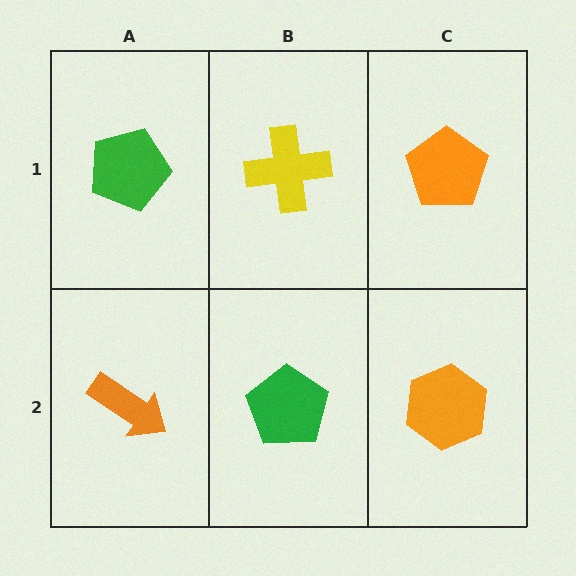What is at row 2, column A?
An orange arrow.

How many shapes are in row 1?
3 shapes.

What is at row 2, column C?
An orange hexagon.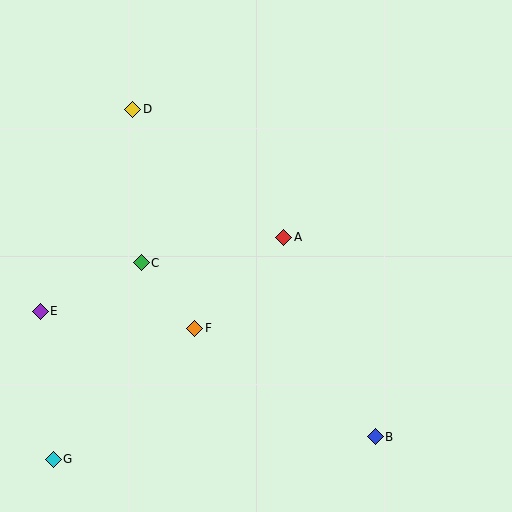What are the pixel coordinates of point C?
Point C is at (141, 263).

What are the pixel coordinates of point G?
Point G is at (53, 459).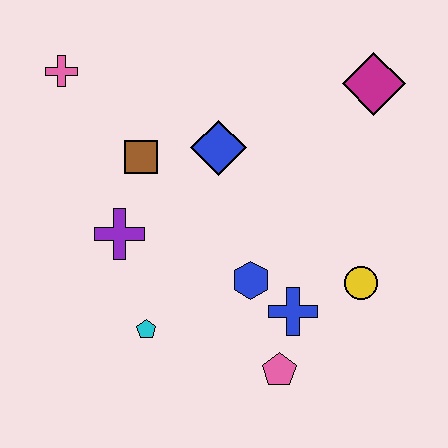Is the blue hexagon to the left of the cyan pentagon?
No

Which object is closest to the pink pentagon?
The blue cross is closest to the pink pentagon.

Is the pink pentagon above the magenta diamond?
No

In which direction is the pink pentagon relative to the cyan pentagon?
The pink pentagon is to the right of the cyan pentagon.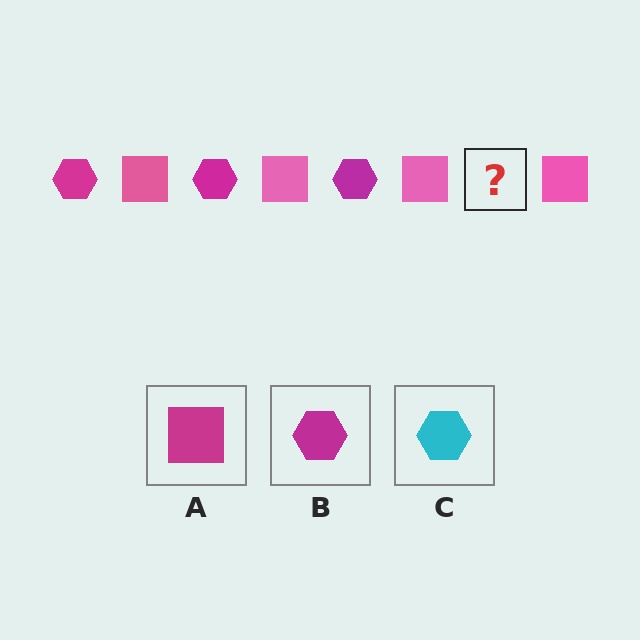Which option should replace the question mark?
Option B.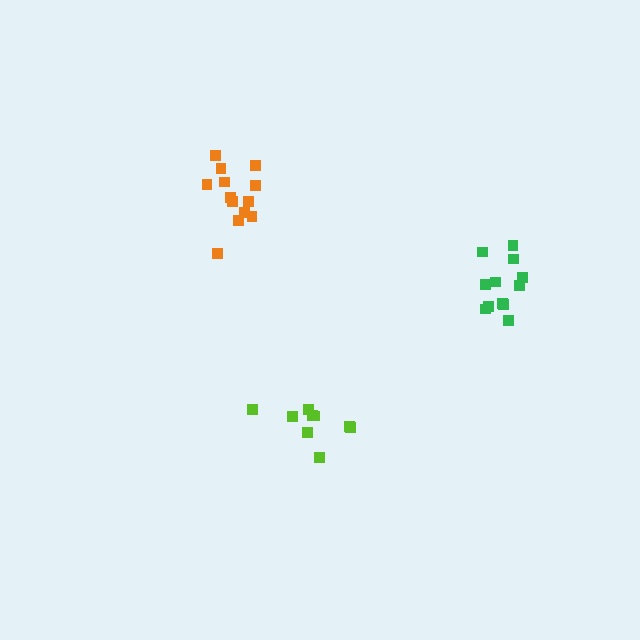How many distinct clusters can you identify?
There are 3 distinct clusters.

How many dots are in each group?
Group 1: 9 dots, Group 2: 13 dots, Group 3: 12 dots (34 total).